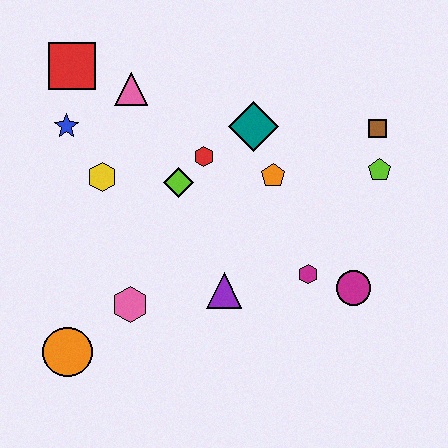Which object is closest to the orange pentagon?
The teal diamond is closest to the orange pentagon.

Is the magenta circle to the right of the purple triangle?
Yes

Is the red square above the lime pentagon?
Yes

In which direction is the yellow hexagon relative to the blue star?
The yellow hexagon is below the blue star.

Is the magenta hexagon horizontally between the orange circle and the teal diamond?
No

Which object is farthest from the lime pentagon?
The orange circle is farthest from the lime pentagon.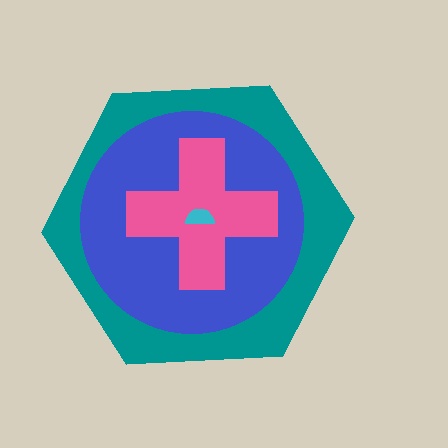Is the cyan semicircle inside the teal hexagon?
Yes.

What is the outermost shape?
The teal hexagon.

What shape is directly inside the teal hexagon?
The blue circle.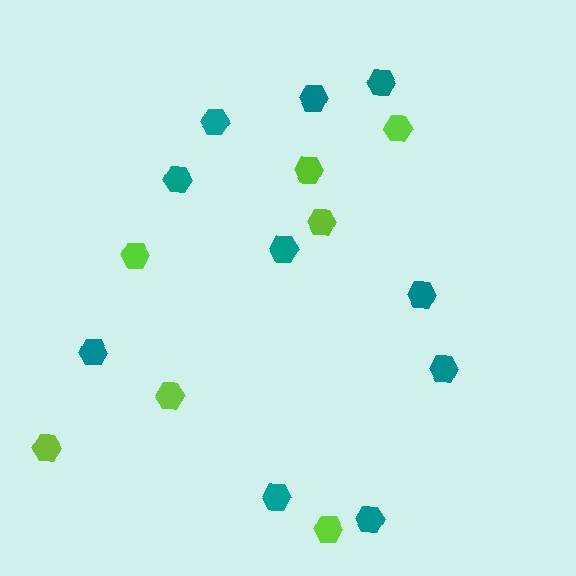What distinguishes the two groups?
There are 2 groups: one group of teal hexagons (10) and one group of lime hexagons (7).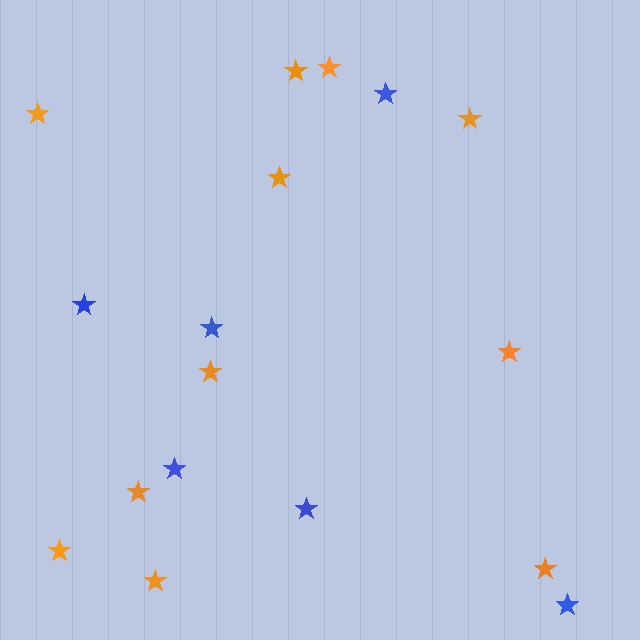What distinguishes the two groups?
There are 2 groups: one group of blue stars (6) and one group of orange stars (11).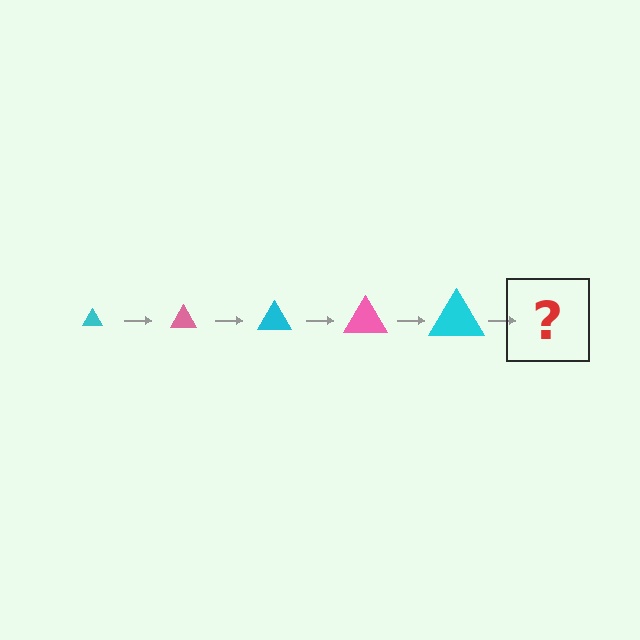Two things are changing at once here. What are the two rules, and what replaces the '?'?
The two rules are that the triangle grows larger each step and the color cycles through cyan and pink. The '?' should be a pink triangle, larger than the previous one.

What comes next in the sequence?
The next element should be a pink triangle, larger than the previous one.